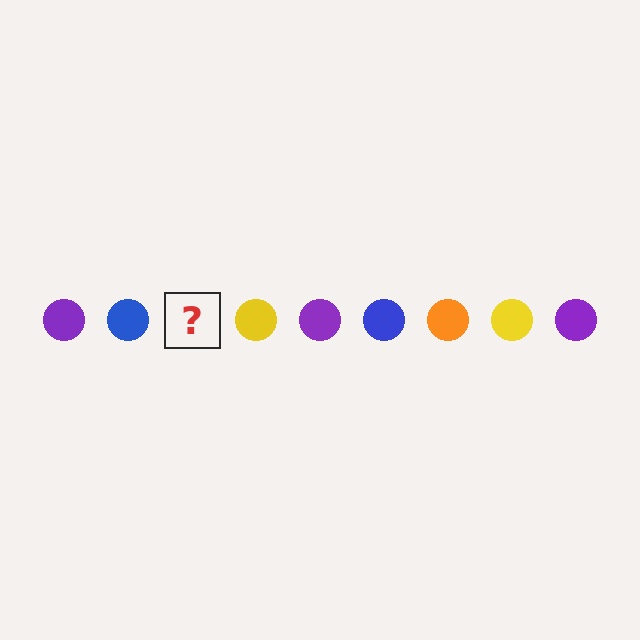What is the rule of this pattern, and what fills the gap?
The rule is that the pattern cycles through purple, blue, orange, yellow circles. The gap should be filled with an orange circle.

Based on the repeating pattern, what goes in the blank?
The blank should be an orange circle.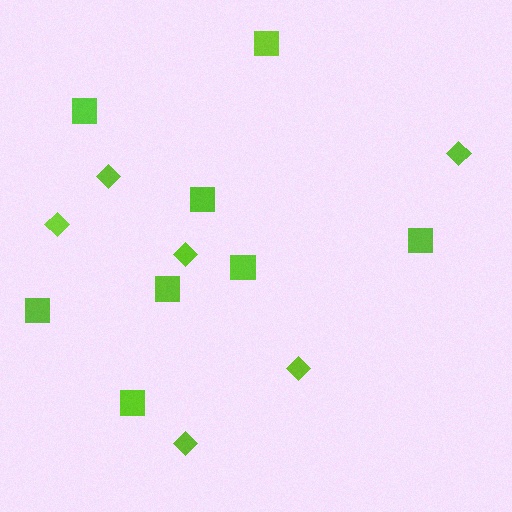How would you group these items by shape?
There are 2 groups: one group of squares (8) and one group of diamonds (6).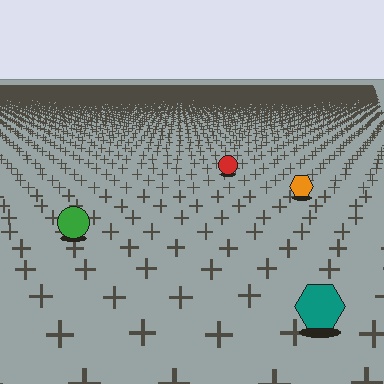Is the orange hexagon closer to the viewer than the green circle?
No. The green circle is closer — you can tell from the texture gradient: the ground texture is coarser near it.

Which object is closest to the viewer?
The teal hexagon is closest. The texture marks near it are larger and more spread out.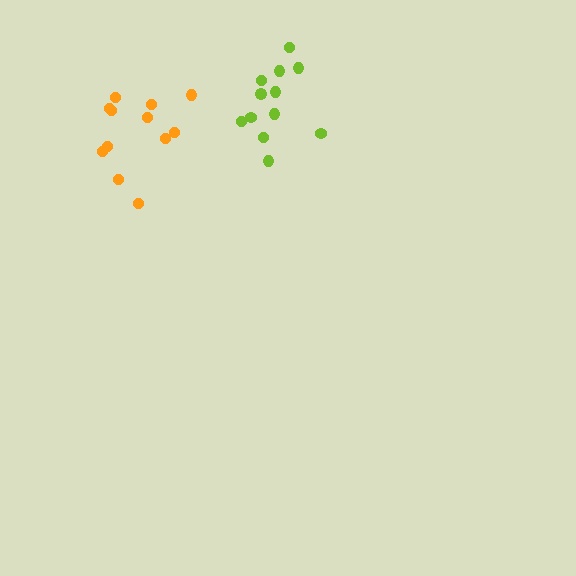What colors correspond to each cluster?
The clusters are colored: orange, lime.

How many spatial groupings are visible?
There are 2 spatial groupings.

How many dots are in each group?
Group 1: 12 dots, Group 2: 12 dots (24 total).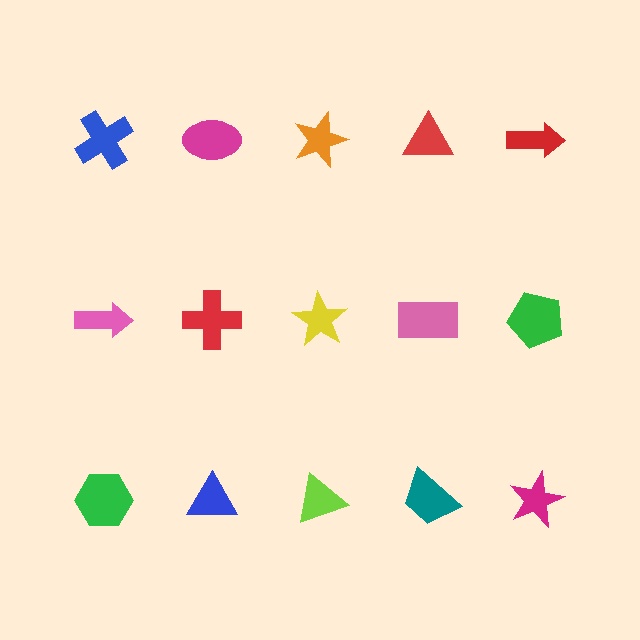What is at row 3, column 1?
A green hexagon.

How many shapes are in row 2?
5 shapes.